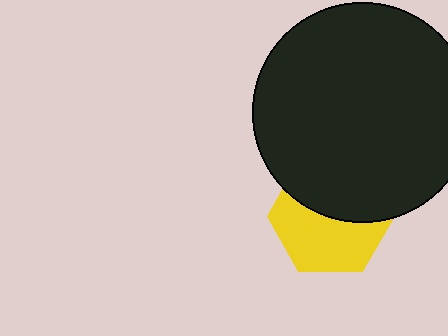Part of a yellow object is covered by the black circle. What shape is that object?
It is a hexagon.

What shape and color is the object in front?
The object in front is a black circle.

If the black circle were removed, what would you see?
You would see the complete yellow hexagon.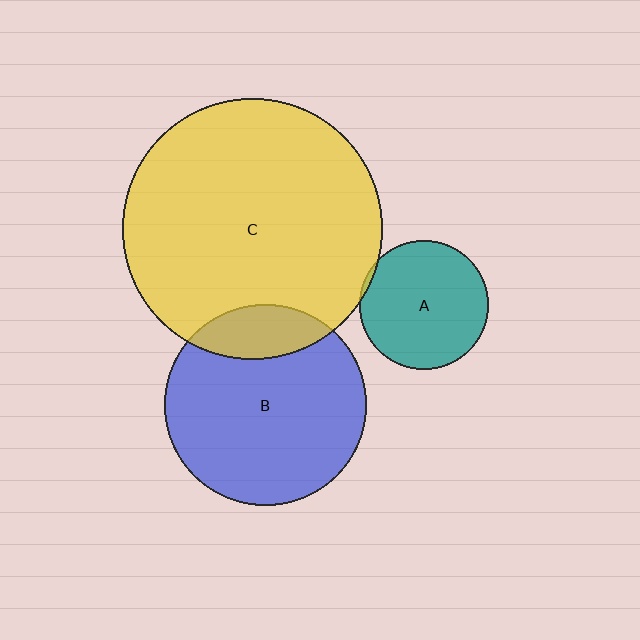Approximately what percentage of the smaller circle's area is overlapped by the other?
Approximately 5%.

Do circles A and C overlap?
Yes.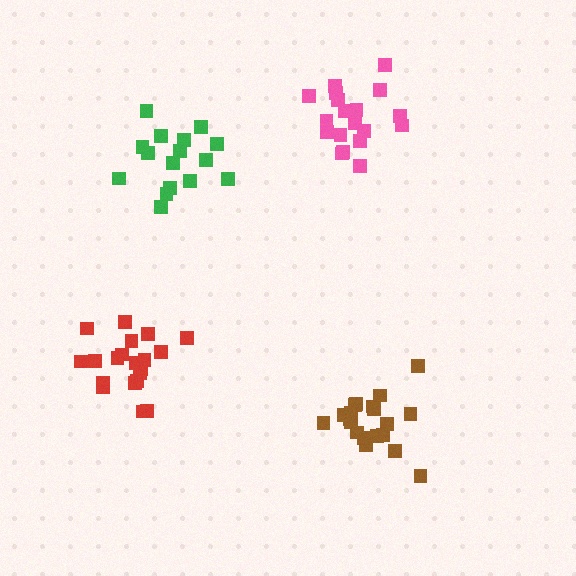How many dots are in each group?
Group 1: 16 dots, Group 2: 20 dots, Group 3: 19 dots, Group 4: 20 dots (75 total).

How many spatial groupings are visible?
There are 4 spatial groupings.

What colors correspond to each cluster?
The clusters are colored: green, brown, pink, red.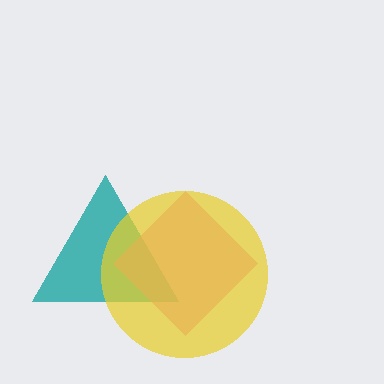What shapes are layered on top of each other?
The layered shapes are: a teal triangle, a pink diamond, a yellow circle.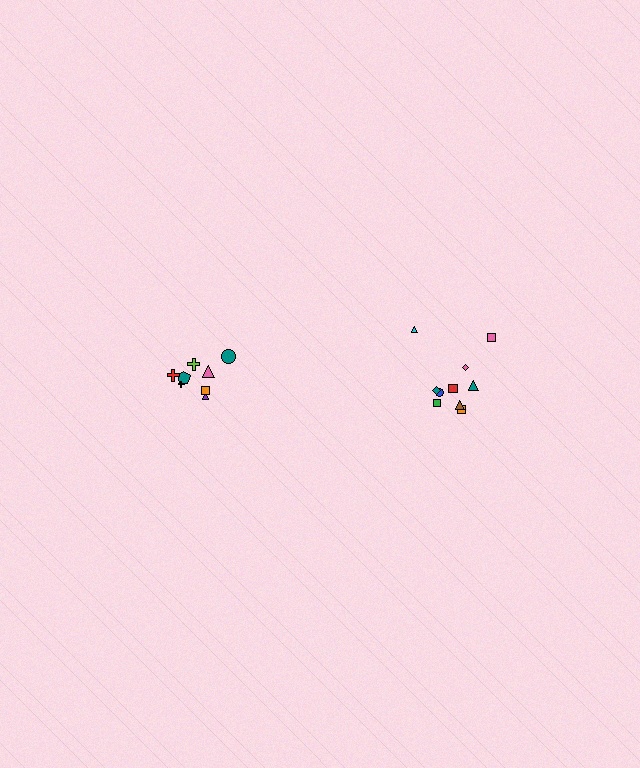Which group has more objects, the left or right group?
The right group.